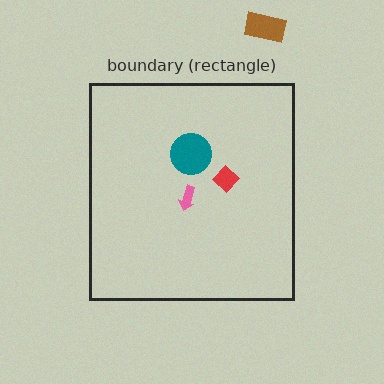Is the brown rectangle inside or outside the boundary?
Outside.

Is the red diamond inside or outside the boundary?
Inside.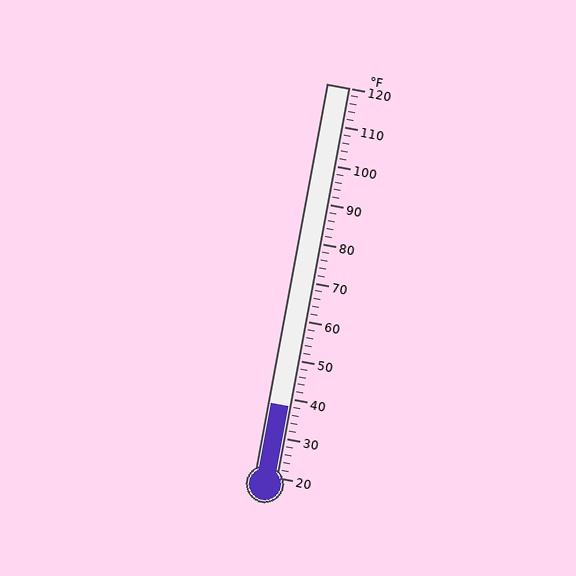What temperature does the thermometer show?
The thermometer shows approximately 38°F.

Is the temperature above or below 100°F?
The temperature is below 100°F.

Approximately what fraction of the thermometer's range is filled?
The thermometer is filled to approximately 20% of its range.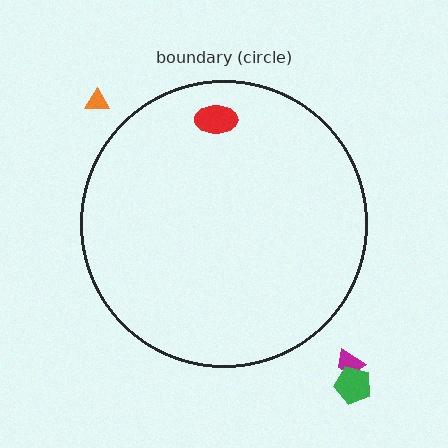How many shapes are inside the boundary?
1 inside, 3 outside.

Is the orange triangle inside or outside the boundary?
Outside.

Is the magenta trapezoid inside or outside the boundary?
Outside.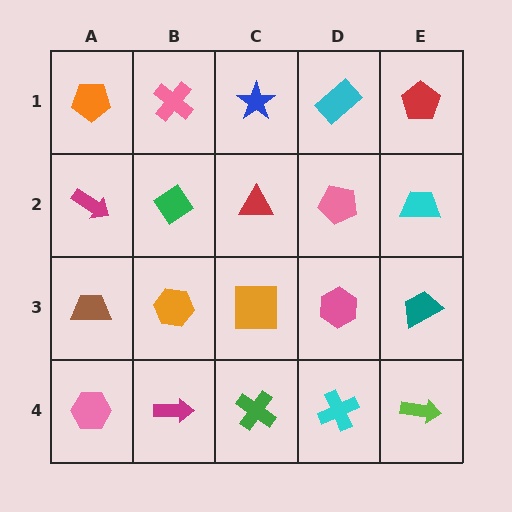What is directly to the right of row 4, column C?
A cyan cross.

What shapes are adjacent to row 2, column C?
A blue star (row 1, column C), an orange square (row 3, column C), a green diamond (row 2, column B), a pink pentagon (row 2, column D).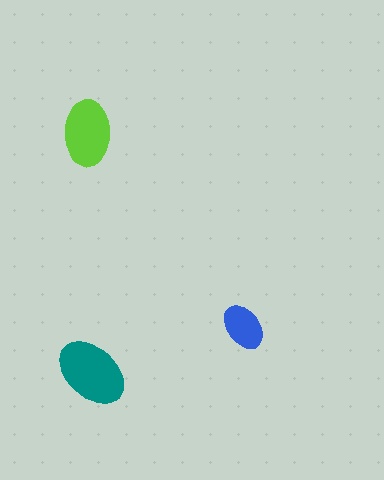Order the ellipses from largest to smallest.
the teal one, the lime one, the blue one.